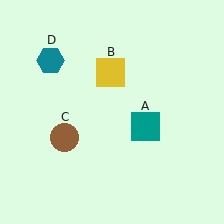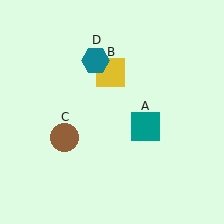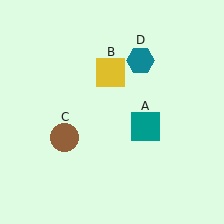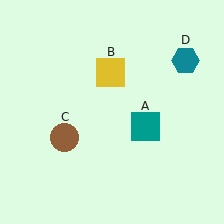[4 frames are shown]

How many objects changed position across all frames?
1 object changed position: teal hexagon (object D).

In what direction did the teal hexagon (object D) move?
The teal hexagon (object D) moved right.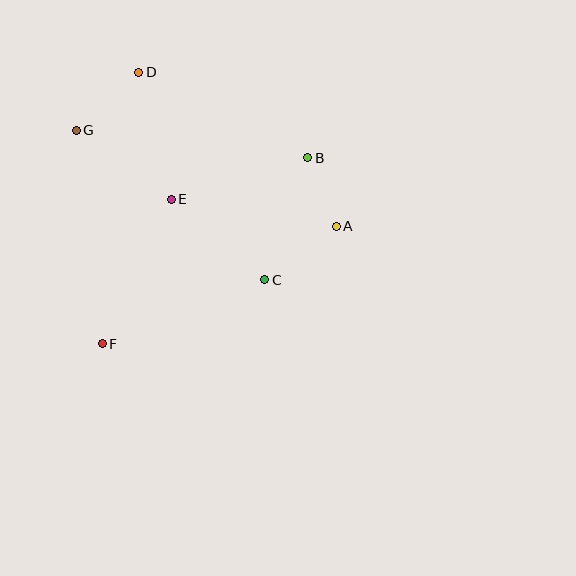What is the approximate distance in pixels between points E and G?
The distance between E and G is approximately 117 pixels.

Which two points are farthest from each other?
Points A and G are farthest from each other.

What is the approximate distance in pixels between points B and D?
The distance between B and D is approximately 189 pixels.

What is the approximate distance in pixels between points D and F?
The distance between D and F is approximately 274 pixels.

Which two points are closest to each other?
Points A and B are closest to each other.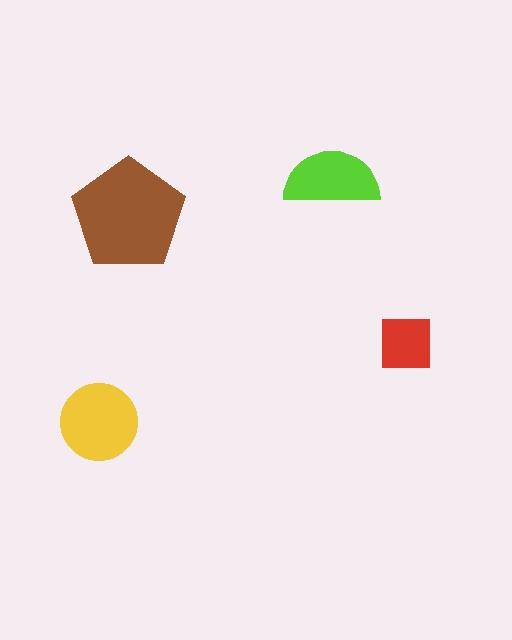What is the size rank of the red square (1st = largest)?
4th.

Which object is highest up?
The lime semicircle is topmost.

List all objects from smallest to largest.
The red square, the lime semicircle, the yellow circle, the brown pentagon.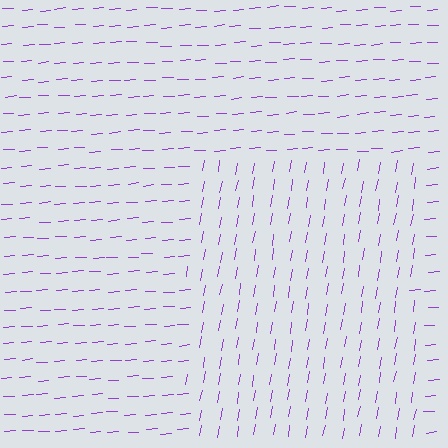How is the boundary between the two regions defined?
The boundary is defined purely by a change in line orientation (approximately 76 degrees difference). All lines are the same color and thickness.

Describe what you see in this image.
The image is filled with small purple line segments. A rectangle region in the image has lines oriented differently from the surrounding lines, creating a visible texture boundary.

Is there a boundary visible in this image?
Yes, there is a texture boundary formed by a change in line orientation.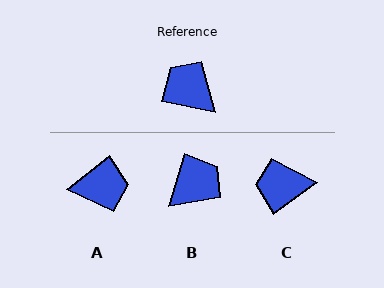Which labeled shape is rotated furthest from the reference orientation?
A, about 131 degrees away.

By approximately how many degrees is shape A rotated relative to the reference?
Approximately 131 degrees clockwise.